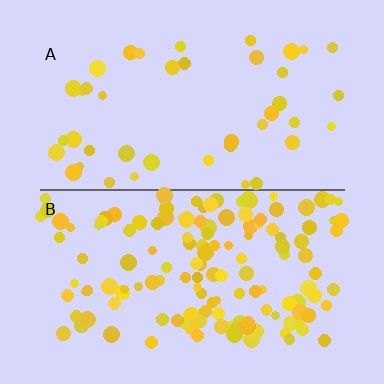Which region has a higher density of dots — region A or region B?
B (the bottom).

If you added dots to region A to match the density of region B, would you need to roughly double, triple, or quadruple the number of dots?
Approximately triple.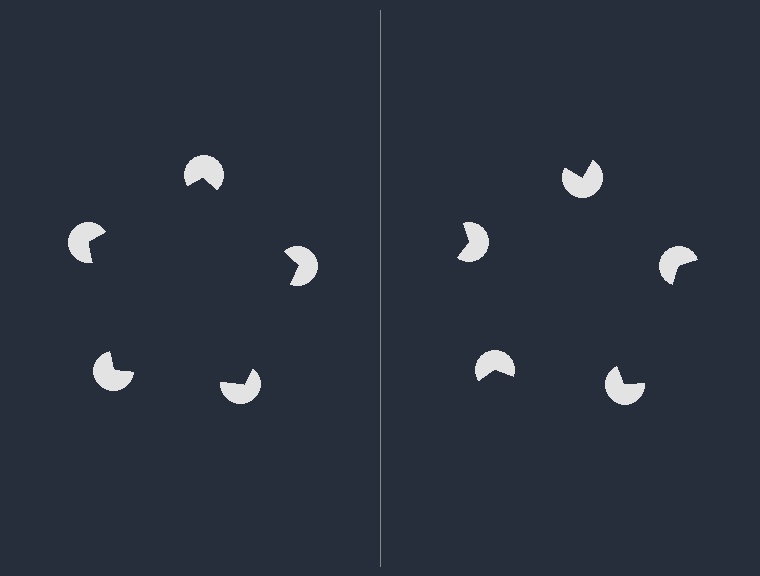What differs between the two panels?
The pac-man discs are positioned identically on both sides; only the wedge orientations differ. On the left they align to a pentagon; on the right they are misaligned.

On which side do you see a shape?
An illusory pentagon appears on the left side. On the right side the wedge cuts are rotated, so no coherent shape forms.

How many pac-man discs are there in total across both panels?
10 — 5 on each side.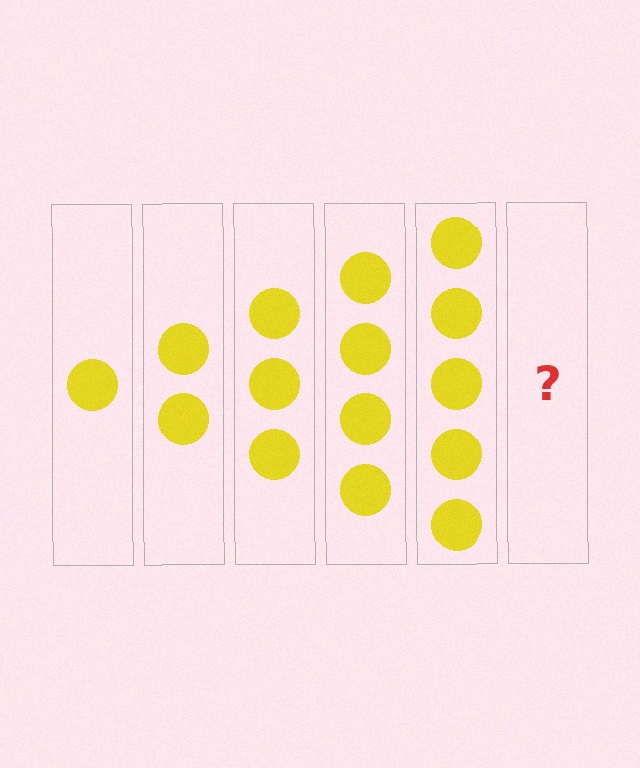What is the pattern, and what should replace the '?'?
The pattern is that each step adds one more circle. The '?' should be 6 circles.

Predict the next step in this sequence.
The next step is 6 circles.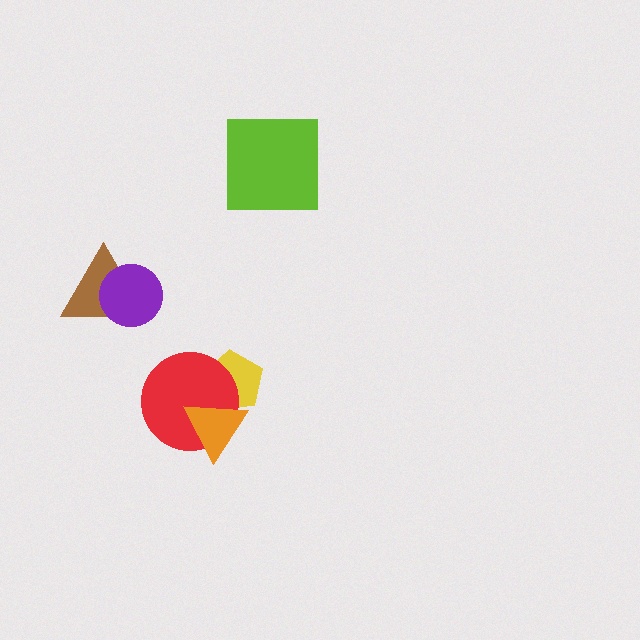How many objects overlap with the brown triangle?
1 object overlaps with the brown triangle.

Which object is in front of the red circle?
The orange triangle is in front of the red circle.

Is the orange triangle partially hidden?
No, no other shape covers it.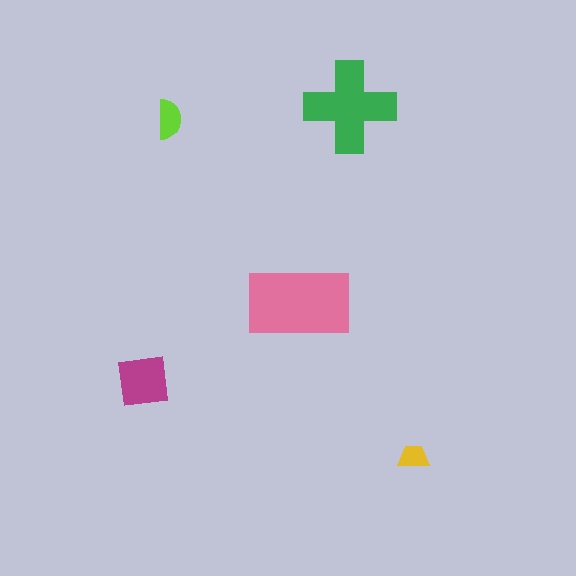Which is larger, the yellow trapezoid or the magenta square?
The magenta square.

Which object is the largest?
The pink rectangle.